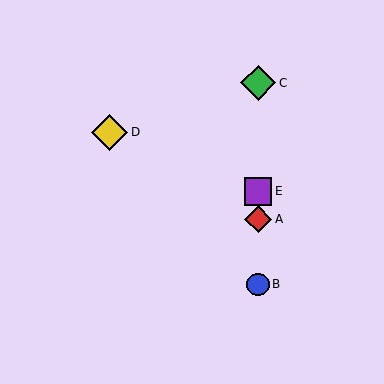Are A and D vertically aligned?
No, A is at x≈258 and D is at x≈109.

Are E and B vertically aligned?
Yes, both are at x≈258.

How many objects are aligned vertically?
4 objects (A, B, C, E) are aligned vertically.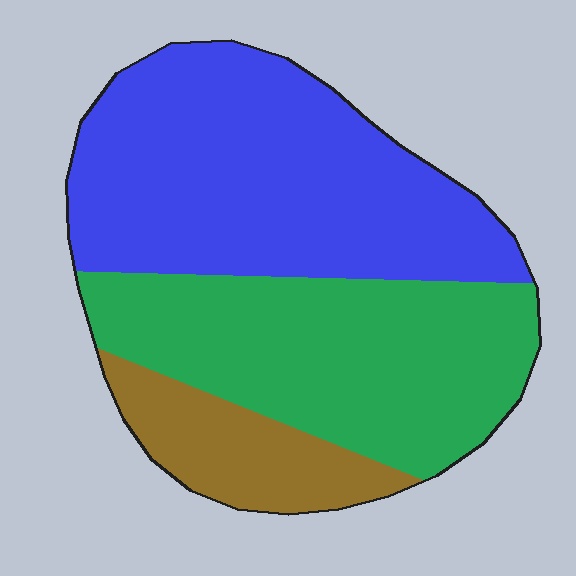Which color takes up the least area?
Brown, at roughly 15%.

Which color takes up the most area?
Blue, at roughly 45%.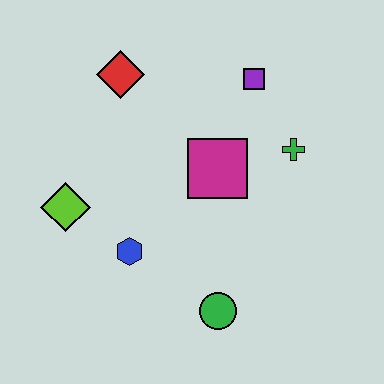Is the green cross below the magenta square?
No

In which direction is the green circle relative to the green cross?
The green circle is below the green cross.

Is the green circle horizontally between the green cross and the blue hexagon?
Yes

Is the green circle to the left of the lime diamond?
No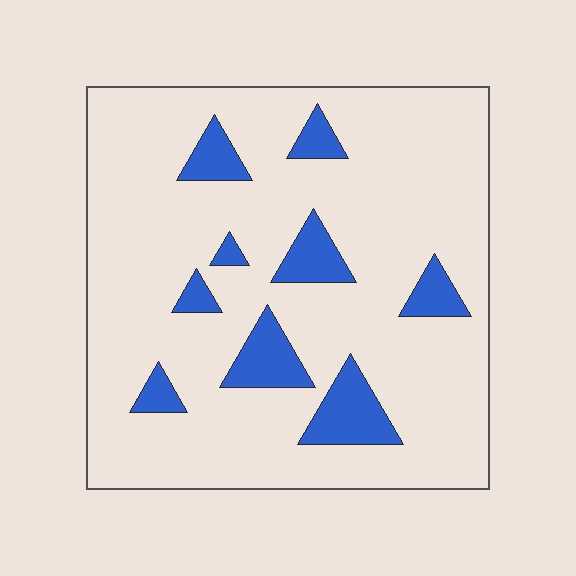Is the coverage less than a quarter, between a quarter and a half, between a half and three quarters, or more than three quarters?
Less than a quarter.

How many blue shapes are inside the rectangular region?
9.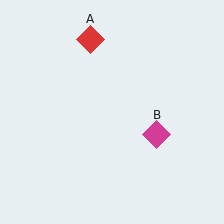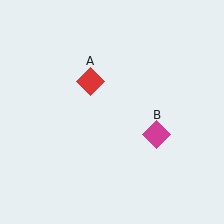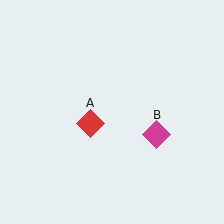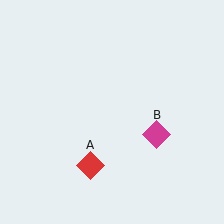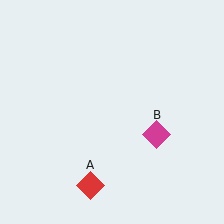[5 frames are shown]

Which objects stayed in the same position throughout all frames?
Magenta diamond (object B) remained stationary.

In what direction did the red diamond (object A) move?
The red diamond (object A) moved down.